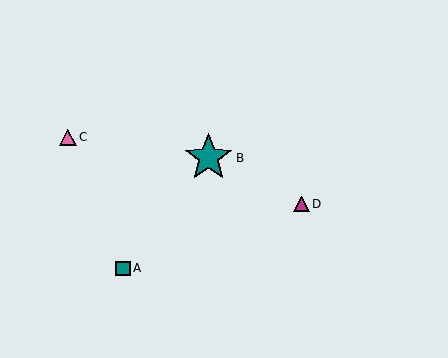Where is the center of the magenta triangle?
The center of the magenta triangle is at (302, 204).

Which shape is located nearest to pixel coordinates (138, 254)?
The teal square (labeled A) at (123, 268) is nearest to that location.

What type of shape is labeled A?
Shape A is a teal square.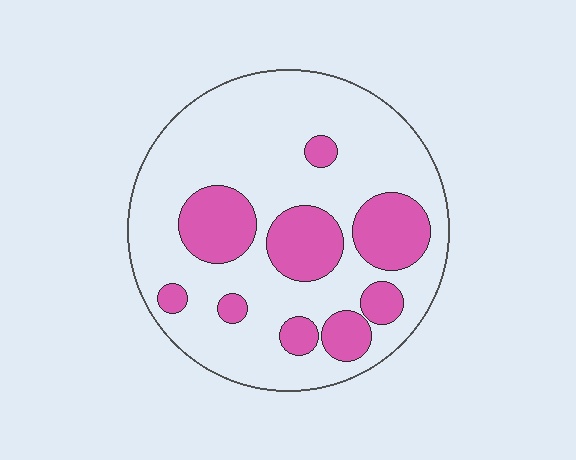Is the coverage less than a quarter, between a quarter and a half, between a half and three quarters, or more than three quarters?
Between a quarter and a half.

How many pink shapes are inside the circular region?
9.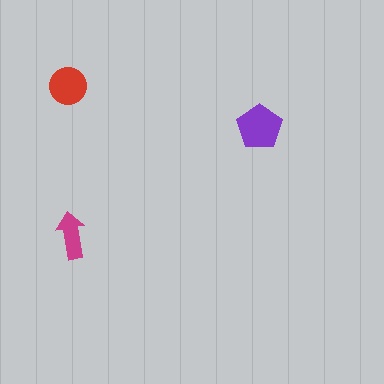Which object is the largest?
The purple pentagon.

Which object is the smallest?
The magenta arrow.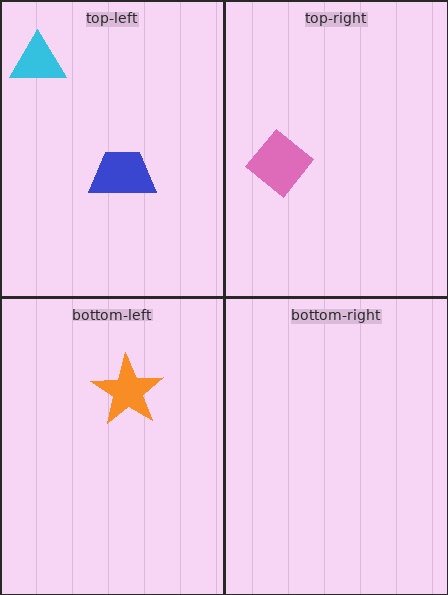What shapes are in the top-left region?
The cyan triangle, the blue trapezoid.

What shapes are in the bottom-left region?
The orange star.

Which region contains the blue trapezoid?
The top-left region.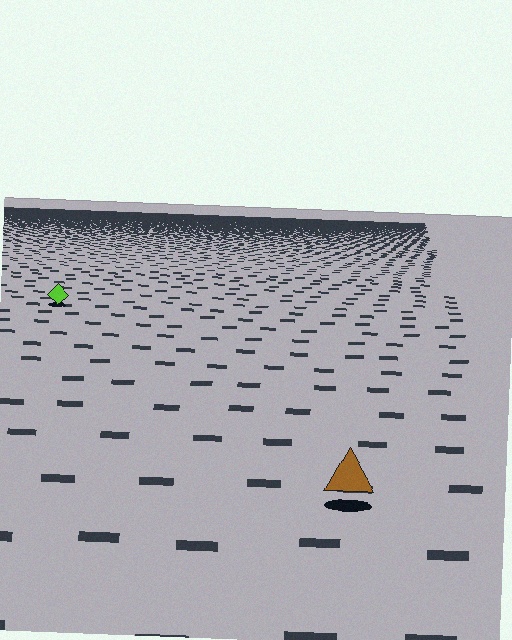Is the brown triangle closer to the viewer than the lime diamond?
Yes. The brown triangle is closer — you can tell from the texture gradient: the ground texture is coarser near it.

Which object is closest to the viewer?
The brown triangle is closest. The texture marks near it are larger and more spread out.